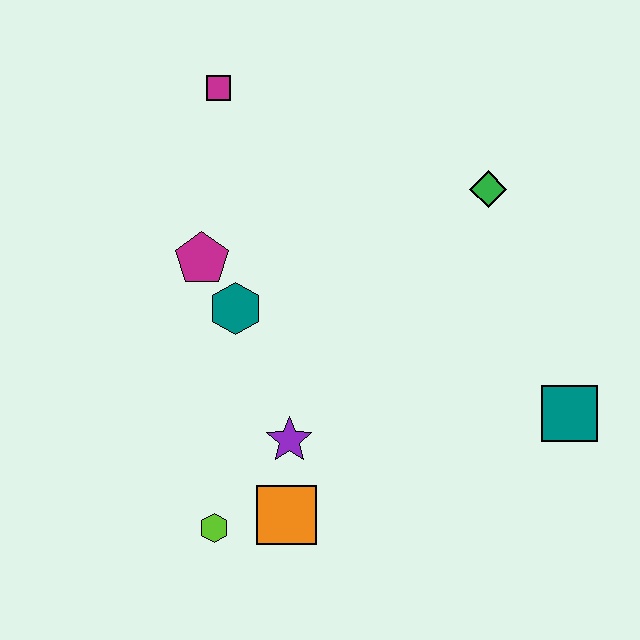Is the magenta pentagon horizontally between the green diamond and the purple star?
No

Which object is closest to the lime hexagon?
The orange square is closest to the lime hexagon.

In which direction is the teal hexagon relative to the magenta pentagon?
The teal hexagon is below the magenta pentagon.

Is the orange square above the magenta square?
No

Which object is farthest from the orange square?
The magenta square is farthest from the orange square.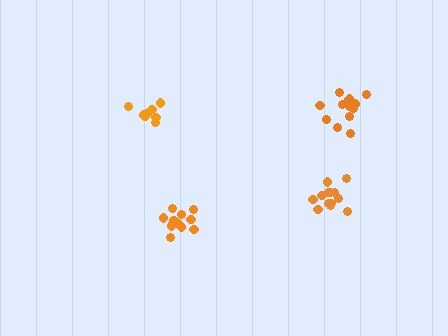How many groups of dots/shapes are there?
There are 4 groups.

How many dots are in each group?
Group 1: 13 dots, Group 2: 14 dots, Group 3: 8 dots, Group 4: 14 dots (49 total).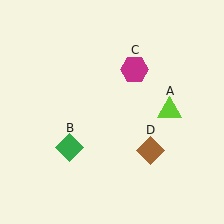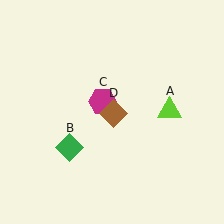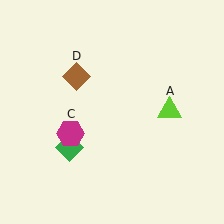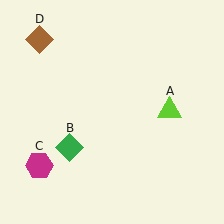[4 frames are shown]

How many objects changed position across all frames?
2 objects changed position: magenta hexagon (object C), brown diamond (object D).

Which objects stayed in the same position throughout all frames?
Lime triangle (object A) and green diamond (object B) remained stationary.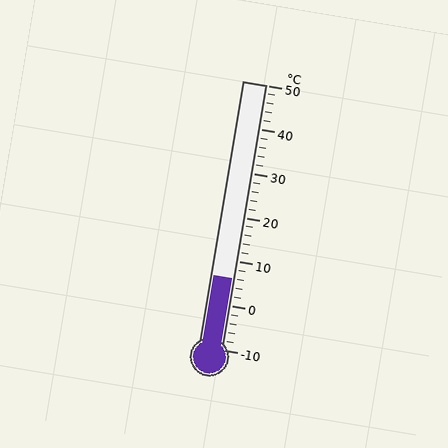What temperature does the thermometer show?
The thermometer shows approximately 6°C.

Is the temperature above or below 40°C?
The temperature is below 40°C.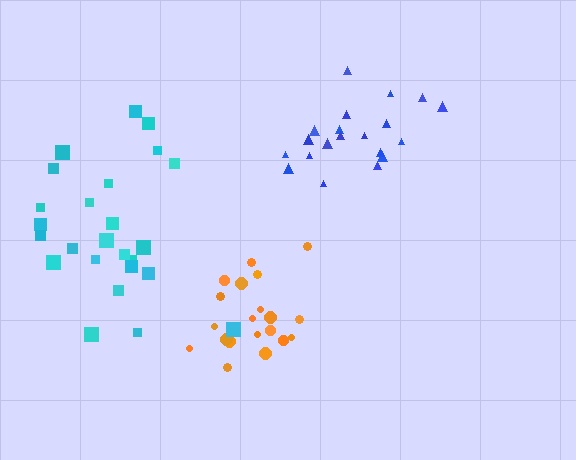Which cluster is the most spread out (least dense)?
Cyan.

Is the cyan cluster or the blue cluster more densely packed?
Blue.